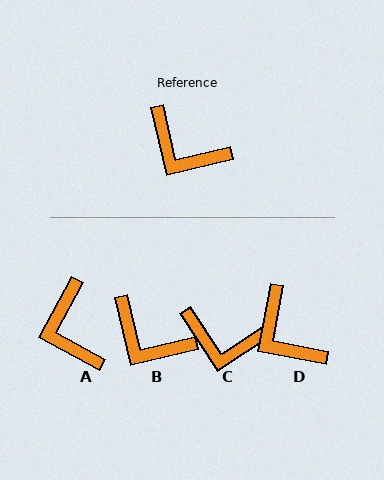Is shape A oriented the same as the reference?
No, it is off by about 42 degrees.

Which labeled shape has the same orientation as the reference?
B.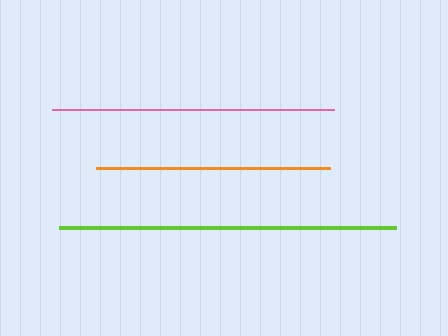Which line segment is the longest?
The lime line is the longest at approximately 336 pixels.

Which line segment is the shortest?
The orange line is the shortest at approximately 234 pixels.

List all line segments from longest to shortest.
From longest to shortest: lime, pink, orange.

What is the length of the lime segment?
The lime segment is approximately 336 pixels long.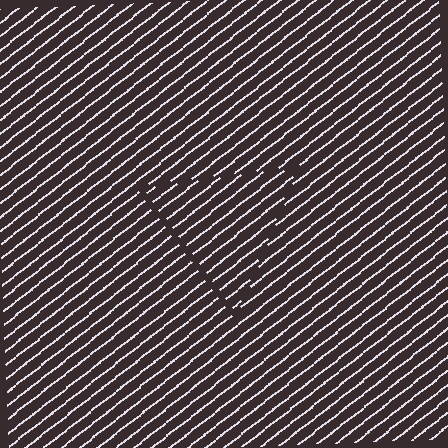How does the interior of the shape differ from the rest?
The interior of the shape contains the same grating, shifted by half a period — the contour is defined by the phase discontinuity where line-ends from the inner and outer gratings abut.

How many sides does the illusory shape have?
3 sides — the line-ends trace a triangle.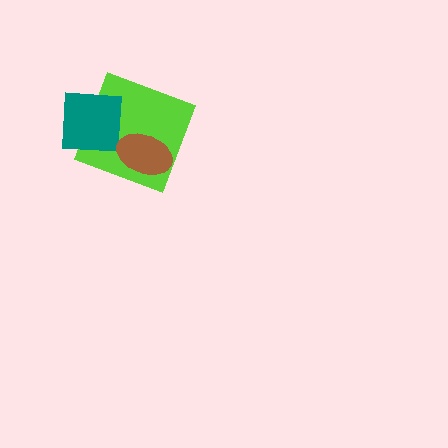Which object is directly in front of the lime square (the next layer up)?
The teal square is directly in front of the lime square.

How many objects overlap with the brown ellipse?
1 object overlaps with the brown ellipse.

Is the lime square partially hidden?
Yes, it is partially covered by another shape.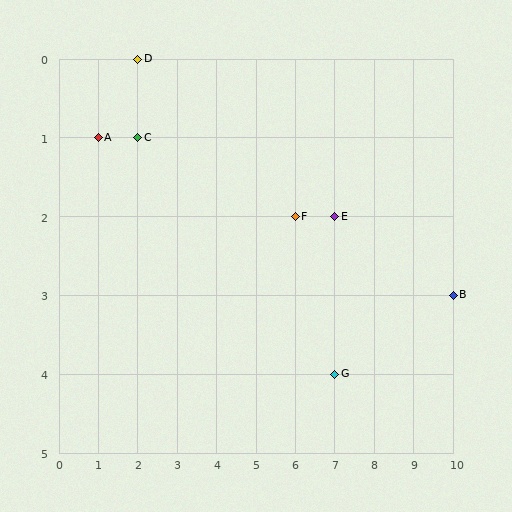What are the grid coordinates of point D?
Point D is at grid coordinates (2, 0).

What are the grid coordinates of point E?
Point E is at grid coordinates (7, 2).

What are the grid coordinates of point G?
Point G is at grid coordinates (7, 4).